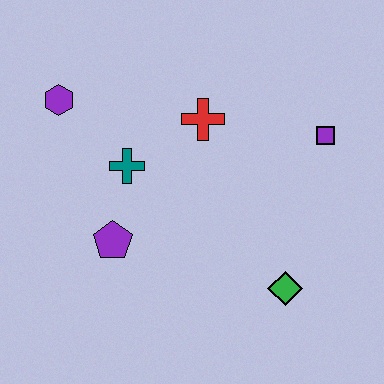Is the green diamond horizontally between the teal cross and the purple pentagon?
No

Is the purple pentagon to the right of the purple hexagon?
Yes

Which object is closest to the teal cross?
The purple pentagon is closest to the teal cross.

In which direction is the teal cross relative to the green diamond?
The teal cross is to the left of the green diamond.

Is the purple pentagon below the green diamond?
No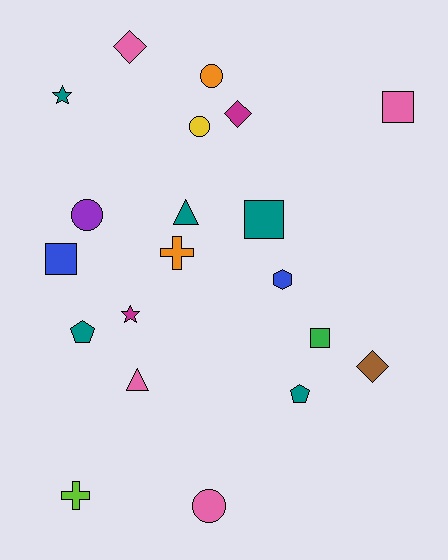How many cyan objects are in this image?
There are no cyan objects.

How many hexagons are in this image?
There is 1 hexagon.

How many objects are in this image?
There are 20 objects.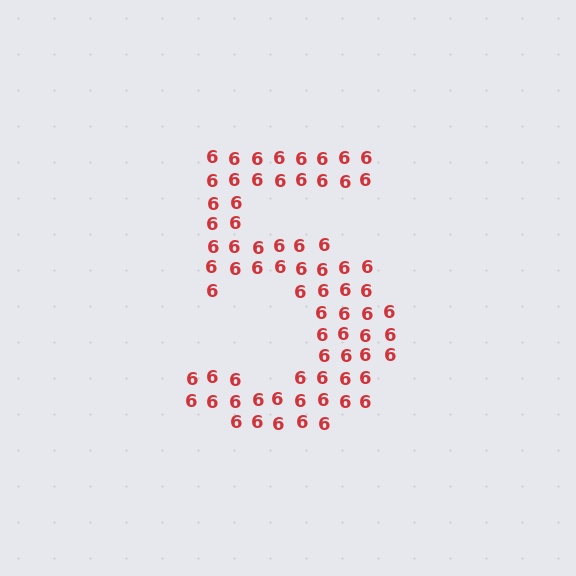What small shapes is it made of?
It is made of small digit 6's.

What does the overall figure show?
The overall figure shows the digit 5.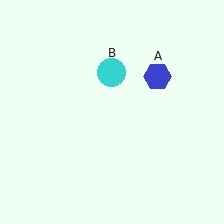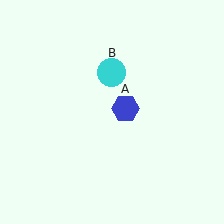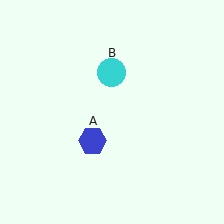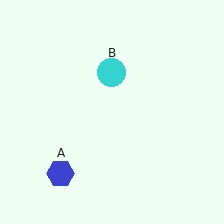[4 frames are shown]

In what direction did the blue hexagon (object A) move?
The blue hexagon (object A) moved down and to the left.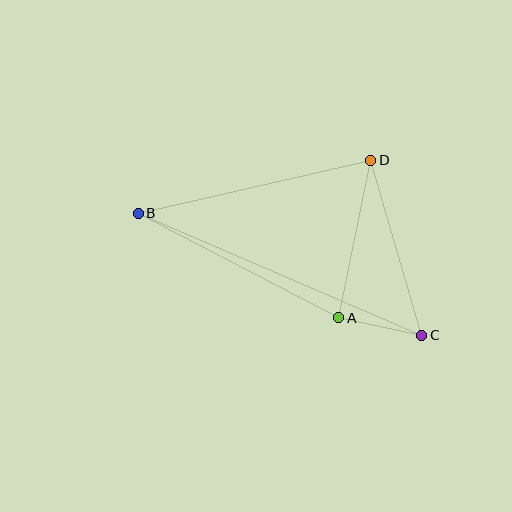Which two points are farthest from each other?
Points B and C are farthest from each other.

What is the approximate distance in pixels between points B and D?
The distance between B and D is approximately 238 pixels.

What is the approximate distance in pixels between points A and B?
The distance between A and B is approximately 226 pixels.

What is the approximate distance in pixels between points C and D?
The distance between C and D is approximately 182 pixels.